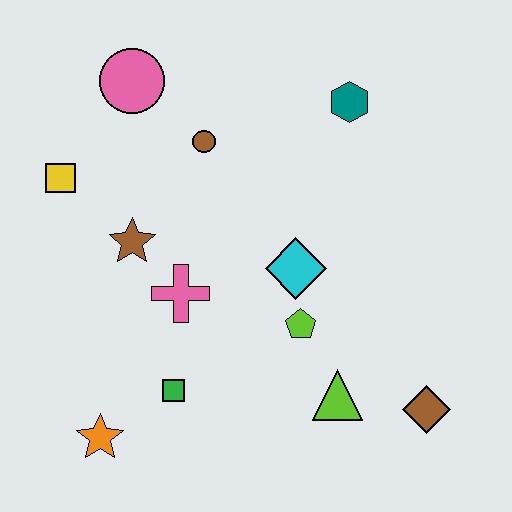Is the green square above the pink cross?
No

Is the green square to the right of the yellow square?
Yes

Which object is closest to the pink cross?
The brown star is closest to the pink cross.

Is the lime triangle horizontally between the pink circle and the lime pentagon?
No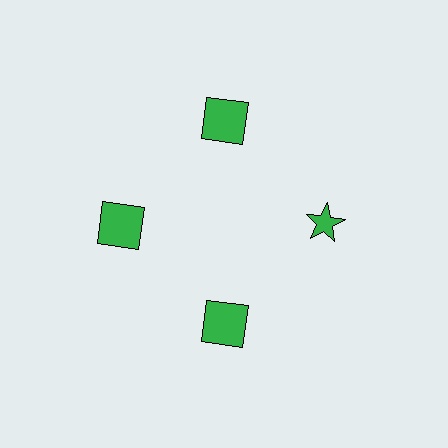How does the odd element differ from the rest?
It has a different shape: star instead of square.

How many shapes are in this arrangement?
There are 4 shapes arranged in a ring pattern.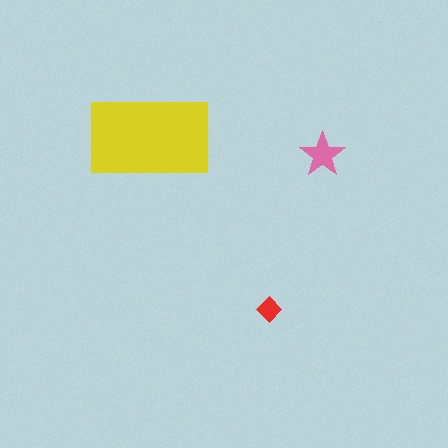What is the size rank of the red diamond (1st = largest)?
3rd.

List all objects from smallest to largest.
The red diamond, the pink star, the yellow rectangle.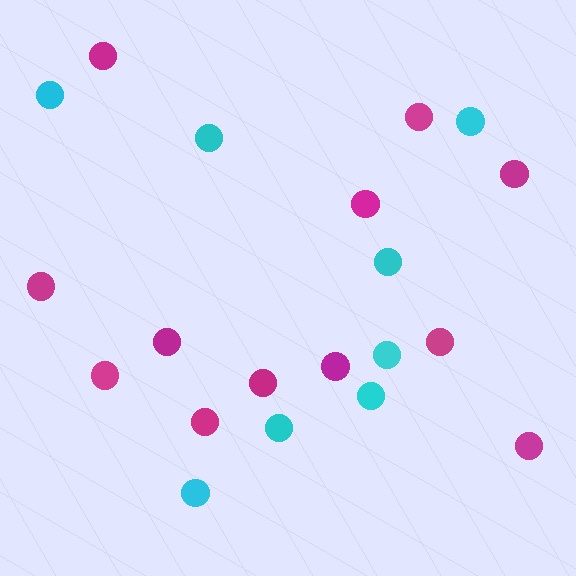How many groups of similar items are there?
There are 2 groups: one group of magenta circles (12) and one group of cyan circles (8).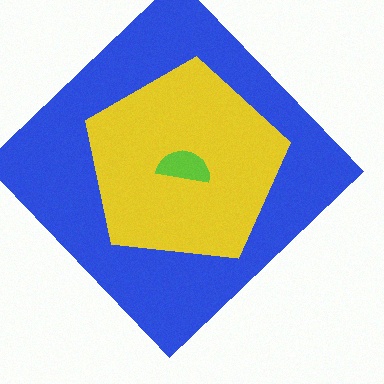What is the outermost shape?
The blue diamond.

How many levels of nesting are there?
3.